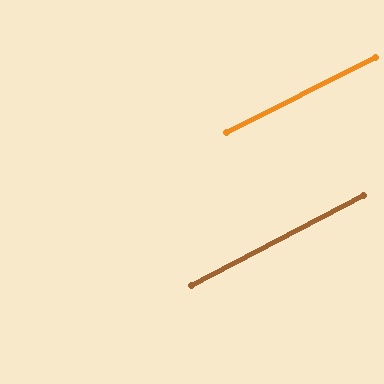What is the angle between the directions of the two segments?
Approximately 1 degree.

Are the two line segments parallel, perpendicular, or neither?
Parallel — their directions differ by only 1.3°.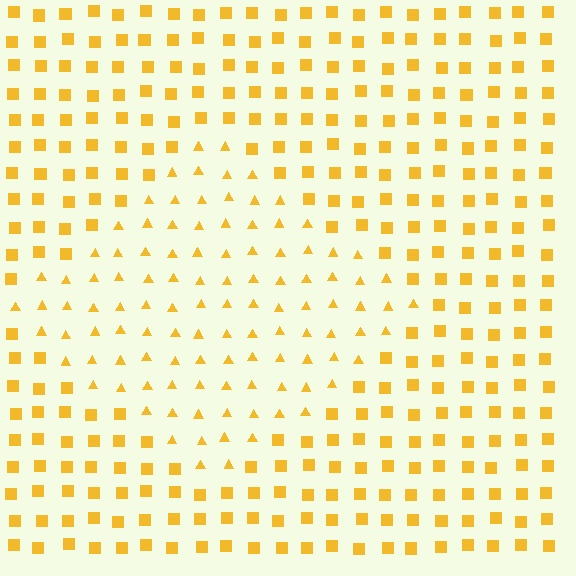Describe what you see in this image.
The image is filled with small yellow elements arranged in a uniform grid. A diamond-shaped region contains triangles, while the surrounding area contains squares. The boundary is defined purely by the change in element shape.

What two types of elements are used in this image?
The image uses triangles inside the diamond region and squares outside it.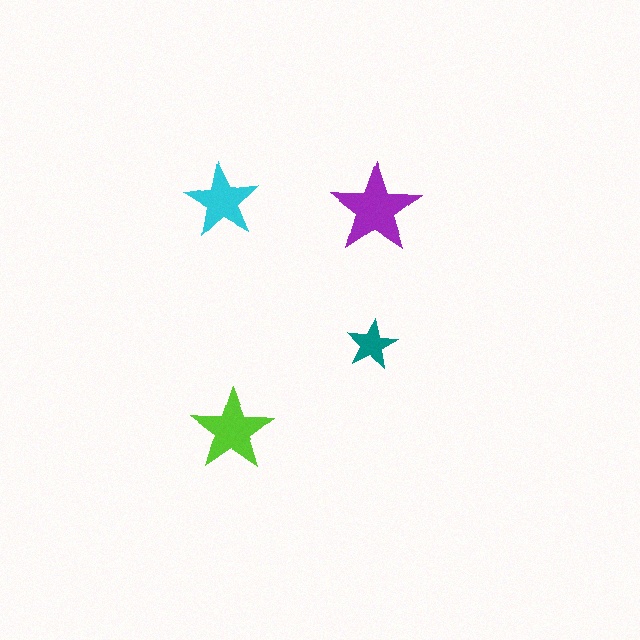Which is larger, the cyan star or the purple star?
The purple one.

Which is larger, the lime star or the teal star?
The lime one.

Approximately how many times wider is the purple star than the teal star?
About 2 times wider.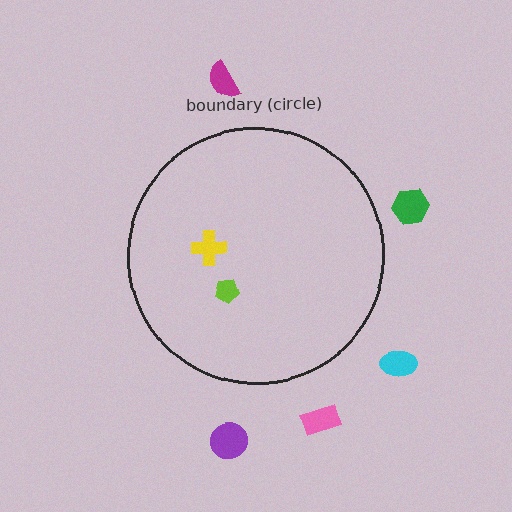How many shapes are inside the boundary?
2 inside, 5 outside.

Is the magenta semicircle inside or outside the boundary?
Outside.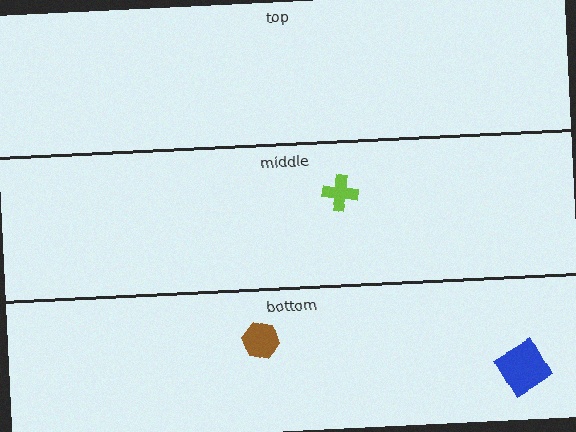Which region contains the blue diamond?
The bottom region.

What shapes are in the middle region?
The lime cross.